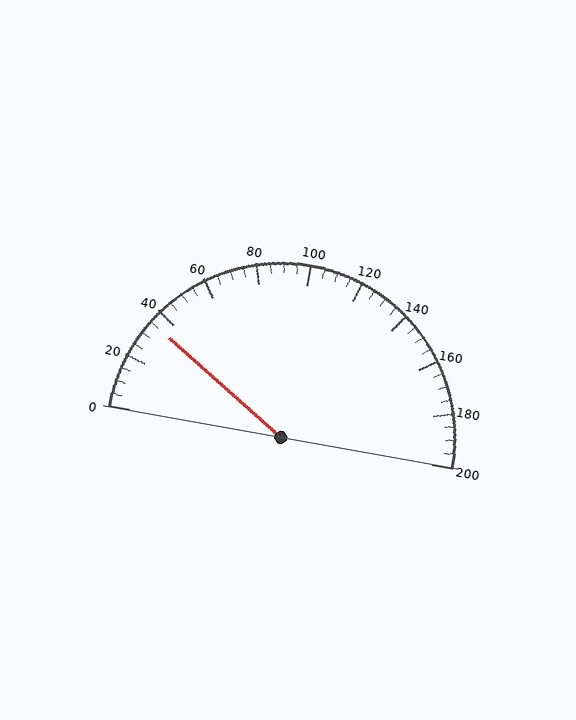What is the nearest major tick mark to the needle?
The nearest major tick mark is 40.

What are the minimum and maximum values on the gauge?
The gauge ranges from 0 to 200.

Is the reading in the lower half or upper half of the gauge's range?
The reading is in the lower half of the range (0 to 200).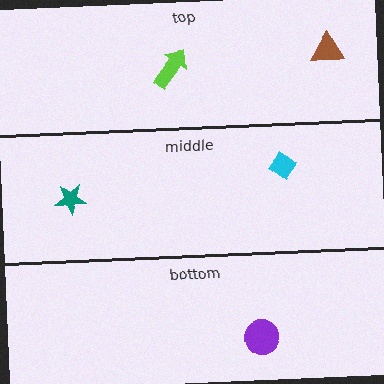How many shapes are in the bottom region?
1.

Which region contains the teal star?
The middle region.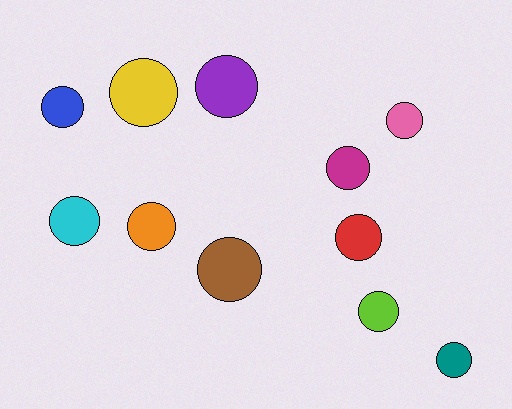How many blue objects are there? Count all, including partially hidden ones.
There is 1 blue object.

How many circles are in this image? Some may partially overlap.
There are 11 circles.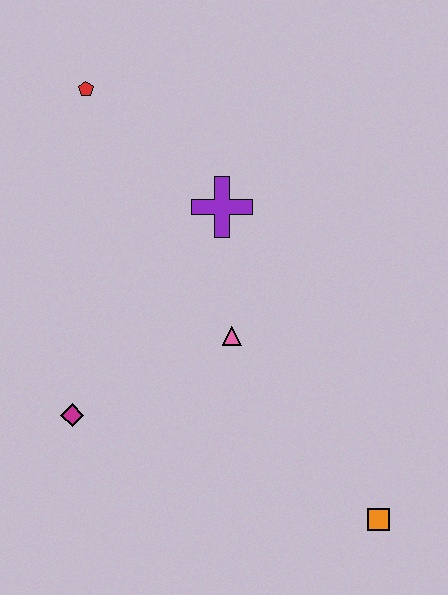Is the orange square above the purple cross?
No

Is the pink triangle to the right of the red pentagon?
Yes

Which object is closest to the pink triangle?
The purple cross is closest to the pink triangle.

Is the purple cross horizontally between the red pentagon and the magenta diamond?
No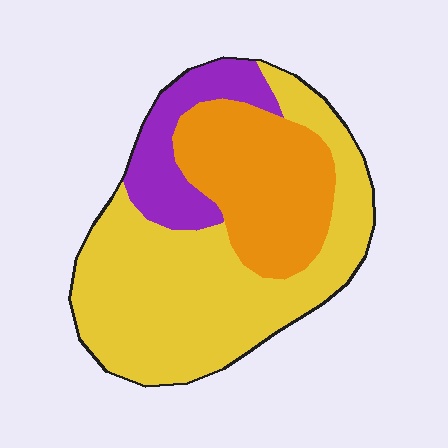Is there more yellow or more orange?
Yellow.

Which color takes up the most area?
Yellow, at roughly 55%.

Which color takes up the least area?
Purple, at roughly 15%.